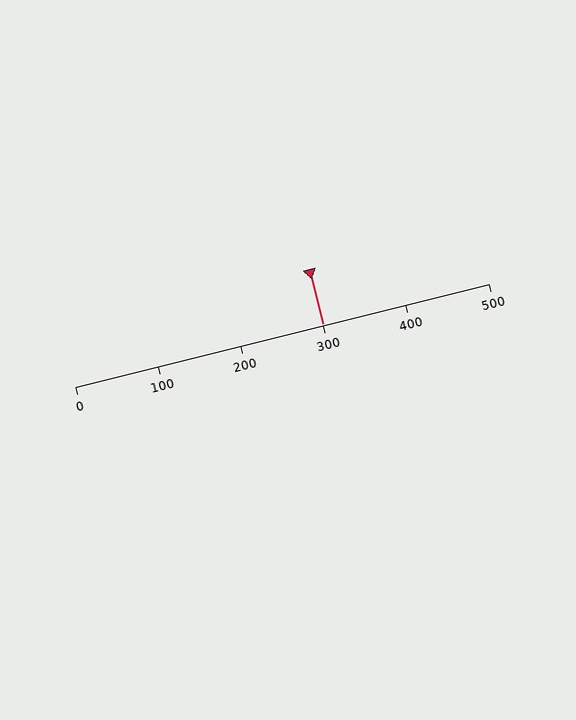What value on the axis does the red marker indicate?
The marker indicates approximately 300.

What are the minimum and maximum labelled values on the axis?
The axis runs from 0 to 500.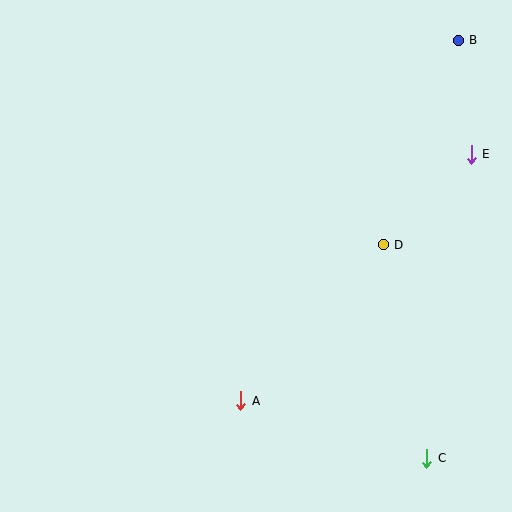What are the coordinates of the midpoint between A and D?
The midpoint between A and D is at (312, 323).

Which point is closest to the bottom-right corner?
Point C is closest to the bottom-right corner.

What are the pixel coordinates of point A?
Point A is at (241, 401).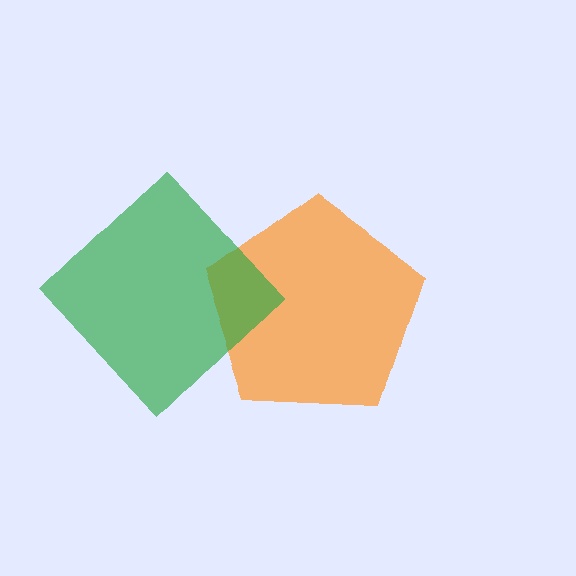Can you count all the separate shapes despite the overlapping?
Yes, there are 2 separate shapes.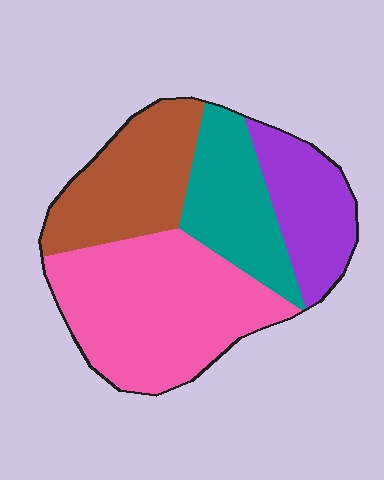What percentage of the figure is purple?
Purple takes up about one sixth (1/6) of the figure.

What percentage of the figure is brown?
Brown covers 23% of the figure.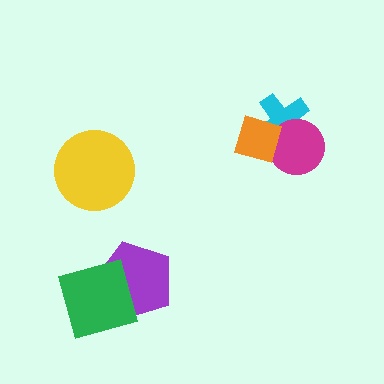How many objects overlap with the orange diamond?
2 objects overlap with the orange diamond.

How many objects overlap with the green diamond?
1 object overlaps with the green diamond.